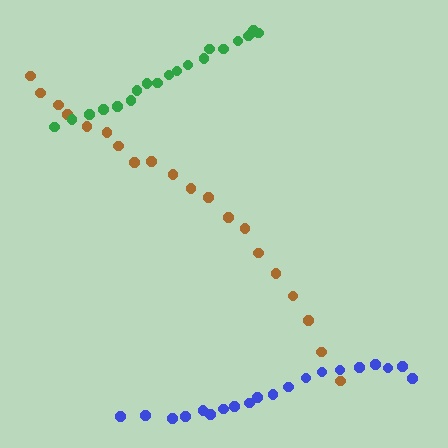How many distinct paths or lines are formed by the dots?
There are 3 distinct paths.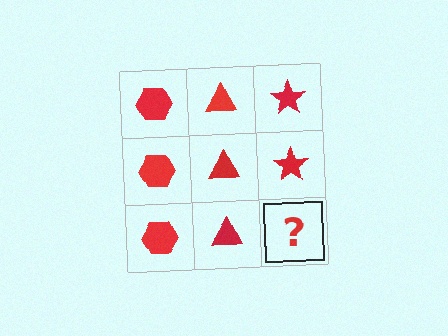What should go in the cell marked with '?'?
The missing cell should contain a red star.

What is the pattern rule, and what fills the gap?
The rule is that each column has a consistent shape. The gap should be filled with a red star.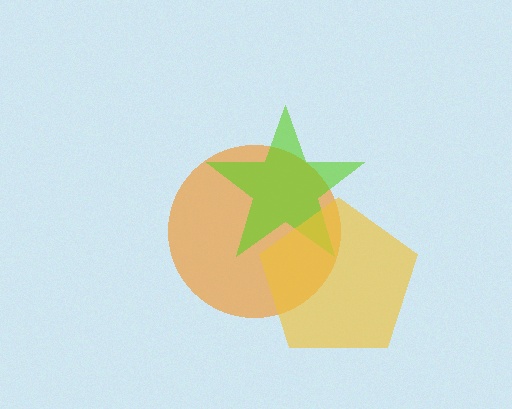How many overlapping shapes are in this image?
There are 3 overlapping shapes in the image.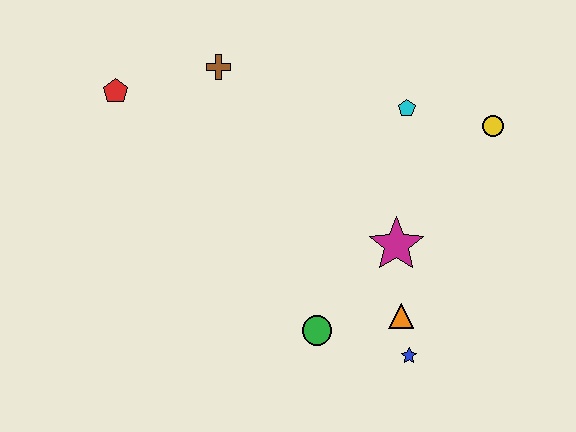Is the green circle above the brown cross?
No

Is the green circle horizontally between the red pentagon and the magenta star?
Yes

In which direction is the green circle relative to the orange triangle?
The green circle is to the left of the orange triangle.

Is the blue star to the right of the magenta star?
Yes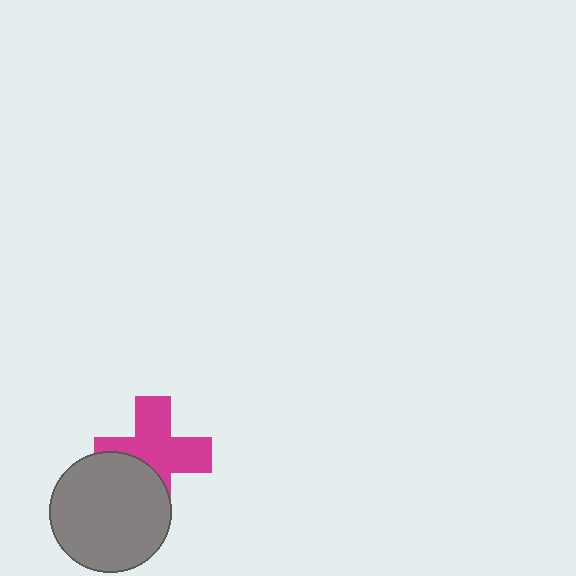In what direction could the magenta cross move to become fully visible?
The magenta cross could move toward the upper-right. That would shift it out from behind the gray circle entirely.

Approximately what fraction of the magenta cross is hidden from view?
Roughly 34% of the magenta cross is hidden behind the gray circle.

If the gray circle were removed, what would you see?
You would see the complete magenta cross.